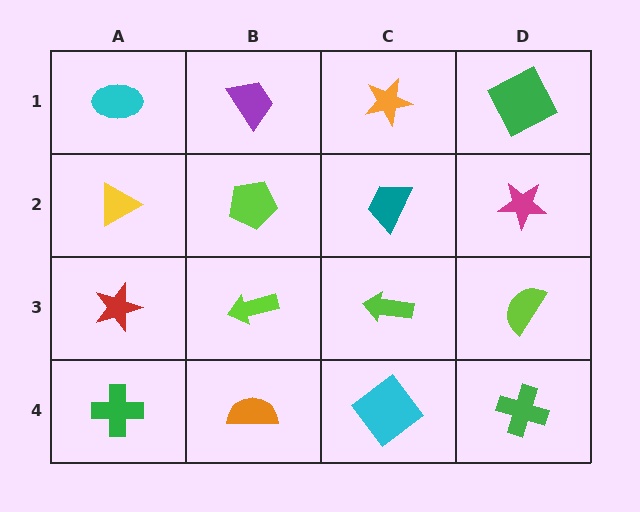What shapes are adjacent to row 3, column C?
A teal trapezoid (row 2, column C), a cyan diamond (row 4, column C), a lime arrow (row 3, column B), a lime semicircle (row 3, column D).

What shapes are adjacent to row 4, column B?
A lime arrow (row 3, column B), a green cross (row 4, column A), a cyan diamond (row 4, column C).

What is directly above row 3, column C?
A teal trapezoid.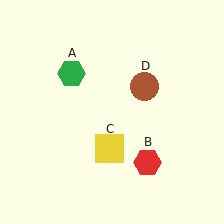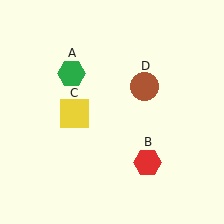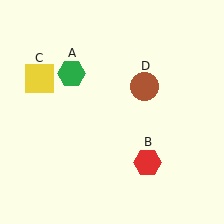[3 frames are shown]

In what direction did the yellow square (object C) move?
The yellow square (object C) moved up and to the left.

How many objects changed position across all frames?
1 object changed position: yellow square (object C).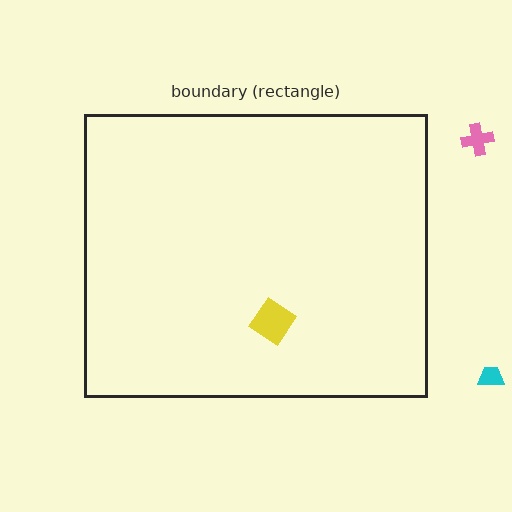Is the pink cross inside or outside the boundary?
Outside.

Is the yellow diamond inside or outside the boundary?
Inside.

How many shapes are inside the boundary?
1 inside, 2 outside.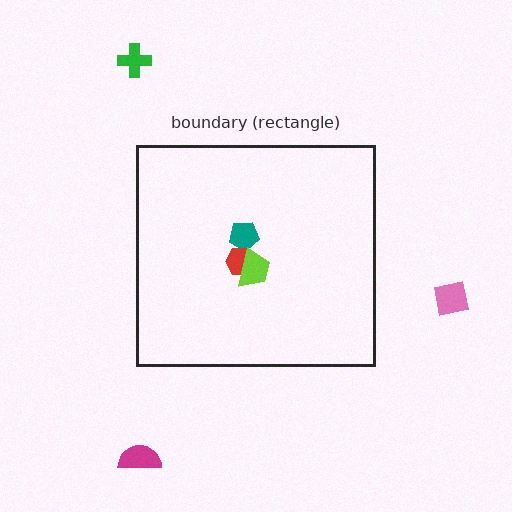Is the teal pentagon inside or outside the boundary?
Inside.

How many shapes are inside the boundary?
3 inside, 3 outside.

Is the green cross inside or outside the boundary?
Outside.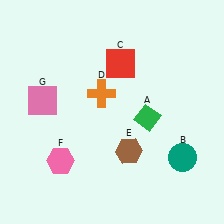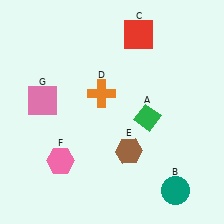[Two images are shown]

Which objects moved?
The objects that moved are: the teal circle (B), the red square (C).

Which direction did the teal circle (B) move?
The teal circle (B) moved down.